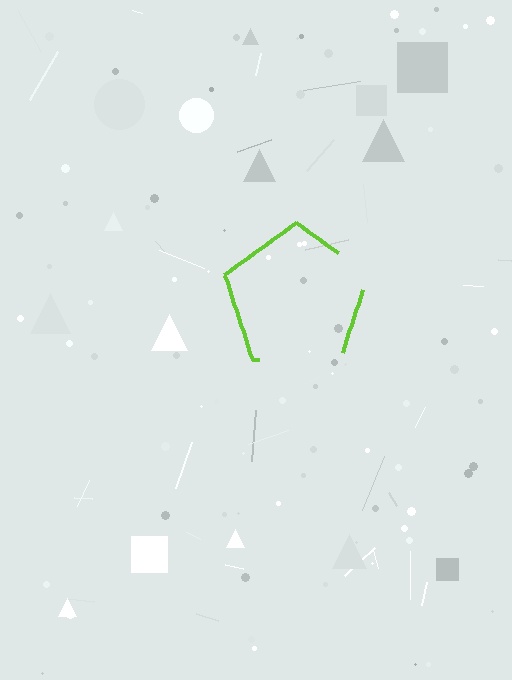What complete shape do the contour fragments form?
The contour fragments form a pentagon.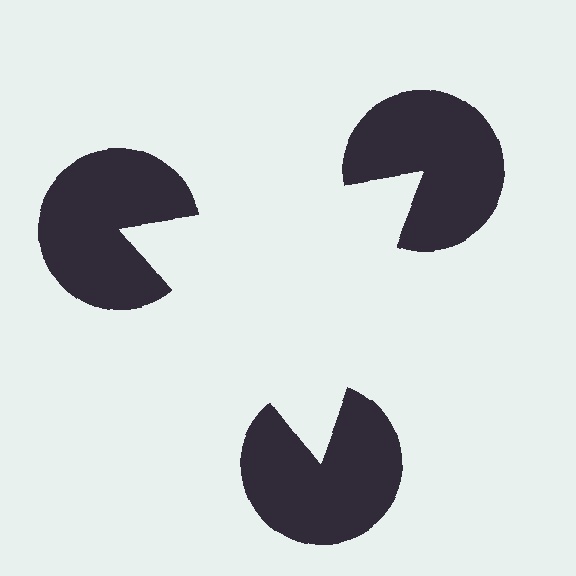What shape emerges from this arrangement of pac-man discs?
An illusory triangle — its edges are inferred from the aligned wedge cuts in the pac-man discs, not physically drawn.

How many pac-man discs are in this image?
There are 3 — one at each vertex of the illusory triangle.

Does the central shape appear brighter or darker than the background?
It typically appears slightly brighter than the background, even though no actual brightness change is drawn.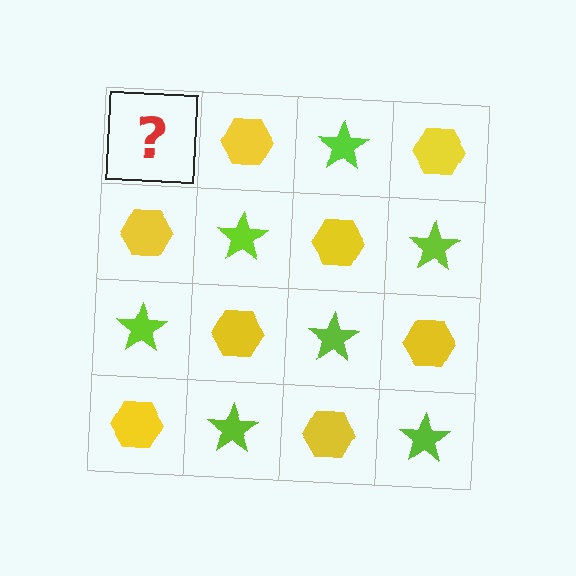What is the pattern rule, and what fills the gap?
The rule is that it alternates lime star and yellow hexagon in a checkerboard pattern. The gap should be filled with a lime star.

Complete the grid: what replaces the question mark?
The question mark should be replaced with a lime star.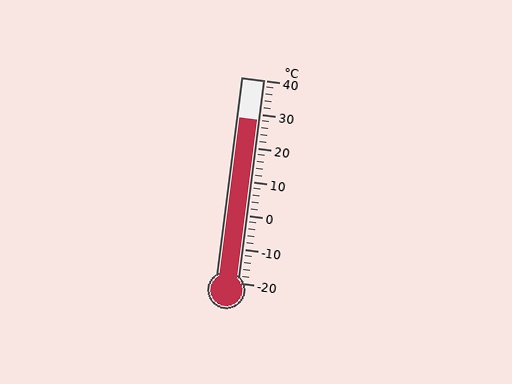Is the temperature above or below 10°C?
The temperature is above 10°C.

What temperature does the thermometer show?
The thermometer shows approximately 28°C.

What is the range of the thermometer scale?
The thermometer scale ranges from -20°C to 40°C.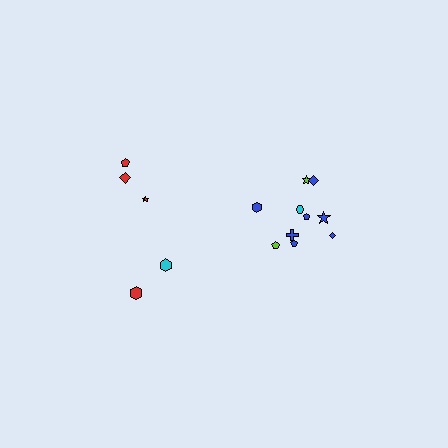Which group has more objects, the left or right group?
The right group.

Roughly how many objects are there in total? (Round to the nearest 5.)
Roughly 15 objects in total.